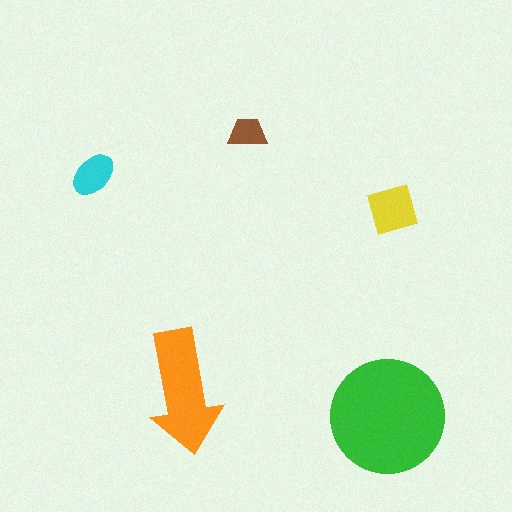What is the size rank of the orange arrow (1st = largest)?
2nd.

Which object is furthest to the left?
The cyan ellipse is leftmost.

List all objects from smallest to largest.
The brown trapezoid, the cyan ellipse, the yellow square, the orange arrow, the green circle.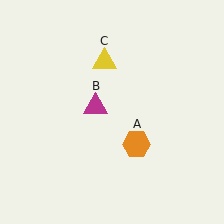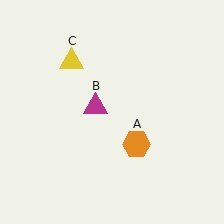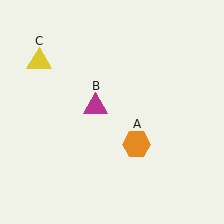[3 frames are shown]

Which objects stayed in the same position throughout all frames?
Orange hexagon (object A) and magenta triangle (object B) remained stationary.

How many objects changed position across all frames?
1 object changed position: yellow triangle (object C).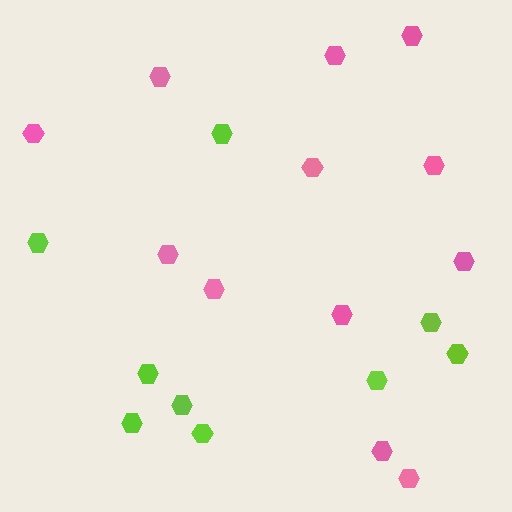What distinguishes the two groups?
There are 2 groups: one group of pink hexagons (12) and one group of lime hexagons (9).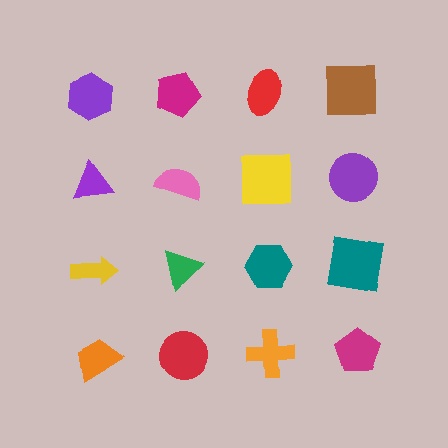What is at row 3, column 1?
A yellow arrow.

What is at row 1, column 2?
A magenta pentagon.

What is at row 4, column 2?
A red circle.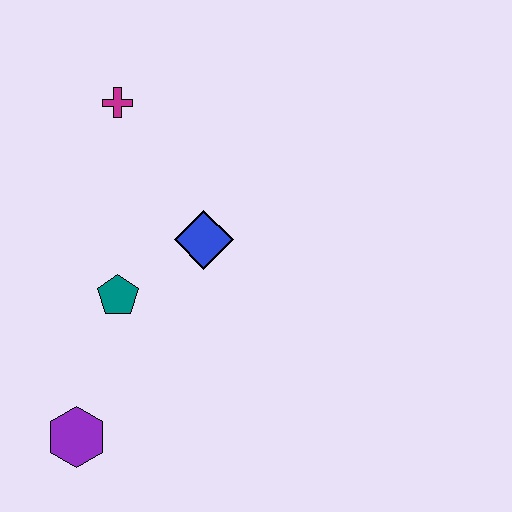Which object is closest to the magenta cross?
The blue diamond is closest to the magenta cross.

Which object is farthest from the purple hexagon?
The magenta cross is farthest from the purple hexagon.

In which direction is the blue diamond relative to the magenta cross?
The blue diamond is below the magenta cross.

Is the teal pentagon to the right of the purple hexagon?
Yes